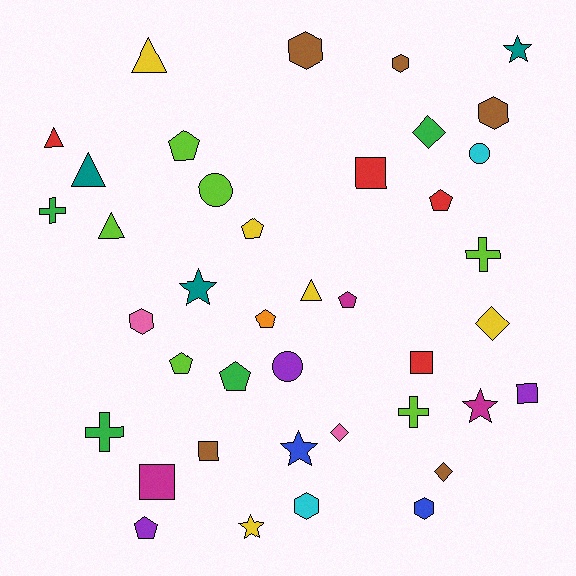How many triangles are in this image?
There are 5 triangles.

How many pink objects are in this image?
There are 2 pink objects.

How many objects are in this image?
There are 40 objects.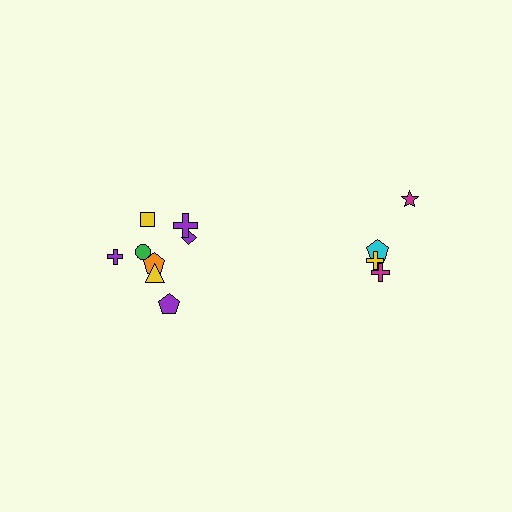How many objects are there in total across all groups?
There are 12 objects.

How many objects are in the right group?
There are 4 objects.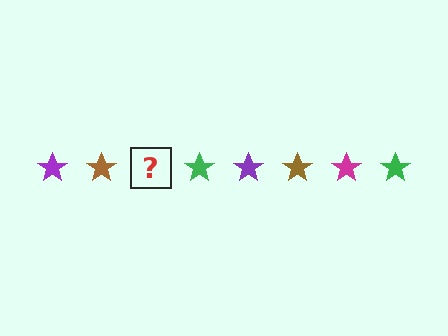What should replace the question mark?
The question mark should be replaced with a magenta star.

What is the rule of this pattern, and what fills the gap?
The rule is that the pattern cycles through purple, brown, magenta, green stars. The gap should be filled with a magenta star.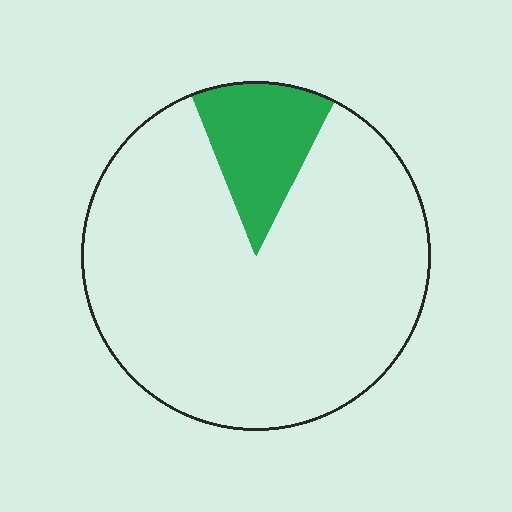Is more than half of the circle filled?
No.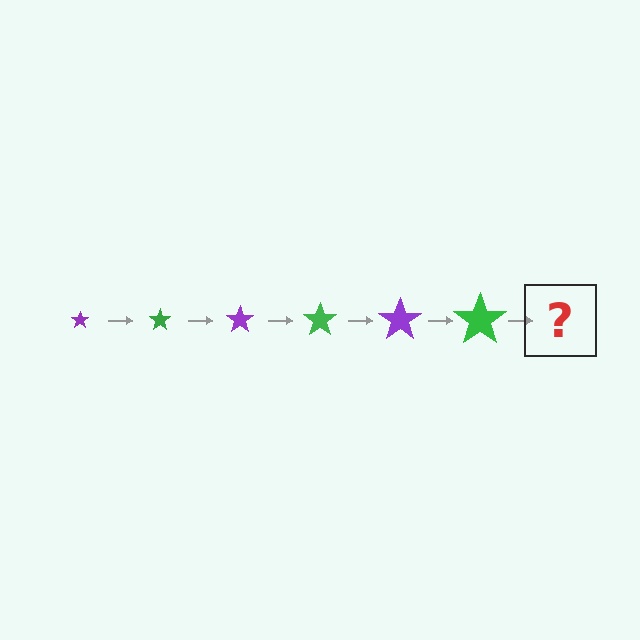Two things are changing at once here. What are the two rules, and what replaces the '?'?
The two rules are that the star grows larger each step and the color cycles through purple and green. The '?' should be a purple star, larger than the previous one.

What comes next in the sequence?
The next element should be a purple star, larger than the previous one.